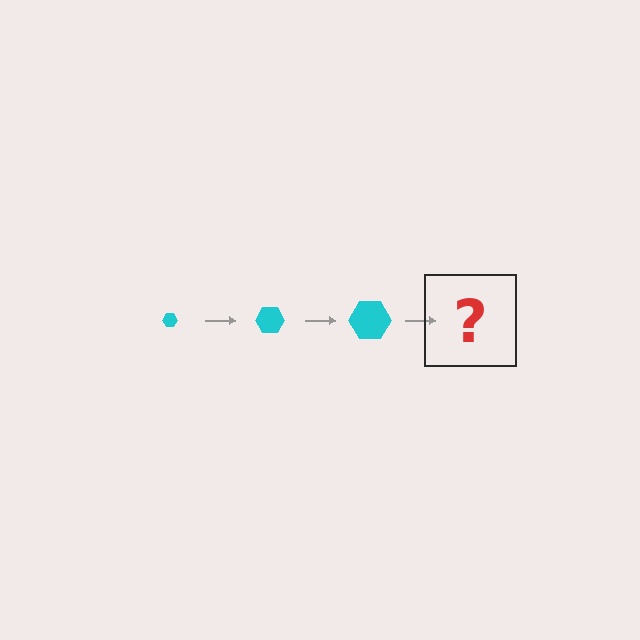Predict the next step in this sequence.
The next step is a cyan hexagon, larger than the previous one.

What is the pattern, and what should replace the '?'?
The pattern is that the hexagon gets progressively larger each step. The '?' should be a cyan hexagon, larger than the previous one.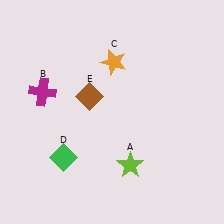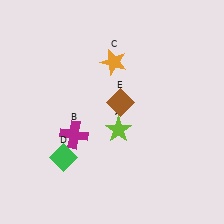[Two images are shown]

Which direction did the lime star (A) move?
The lime star (A) moved up.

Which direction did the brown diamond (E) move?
The brown diamond (E) moved right.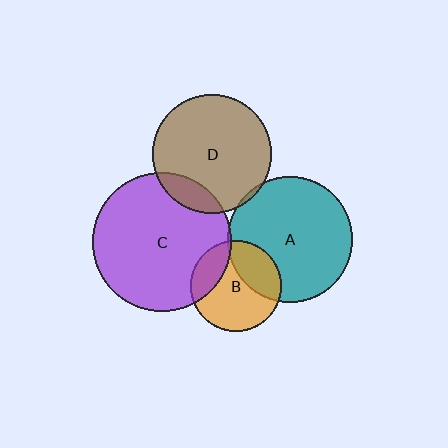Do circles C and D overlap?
Yes.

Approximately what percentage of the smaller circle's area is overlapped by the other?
Approximately 15%.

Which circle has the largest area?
Circle C (purple).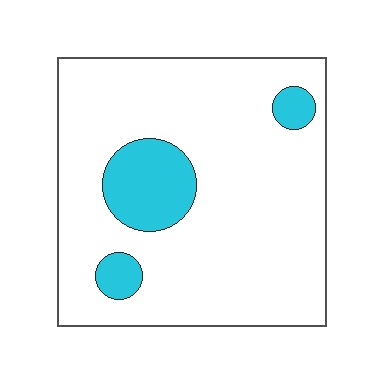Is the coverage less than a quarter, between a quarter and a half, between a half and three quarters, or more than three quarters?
Less than a quarter.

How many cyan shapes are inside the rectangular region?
3.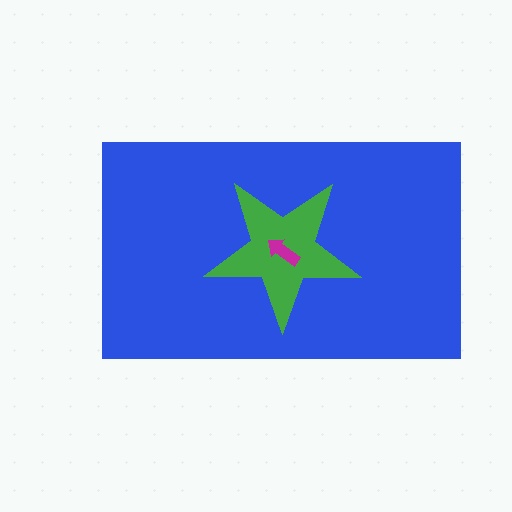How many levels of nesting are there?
3.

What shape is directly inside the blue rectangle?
The green star.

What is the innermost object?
The magenta arrow.